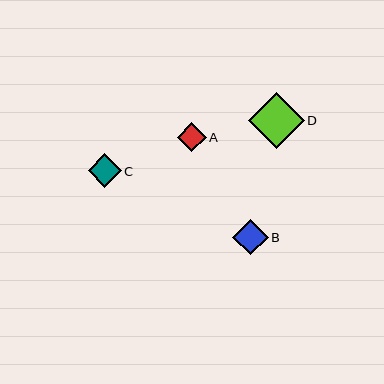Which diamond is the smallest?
Diamond A is the smallest with a size of approximately 29 pixels.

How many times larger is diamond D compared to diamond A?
Diamond D is approximately 1.9 times the size of diamond A.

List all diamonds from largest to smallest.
From largest to smallest: D, B, C, A.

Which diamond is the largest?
Diamond D is the largest with a size of approximately 56 pixels.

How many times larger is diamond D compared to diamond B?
Diamond D is approximately 1.6 times the size of diamond B.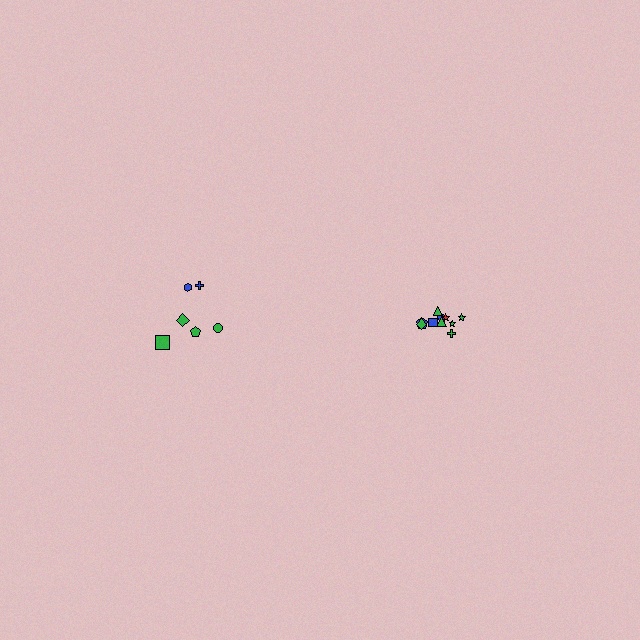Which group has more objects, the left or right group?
The right group.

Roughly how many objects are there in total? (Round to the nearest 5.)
Roughly 15 objects in total.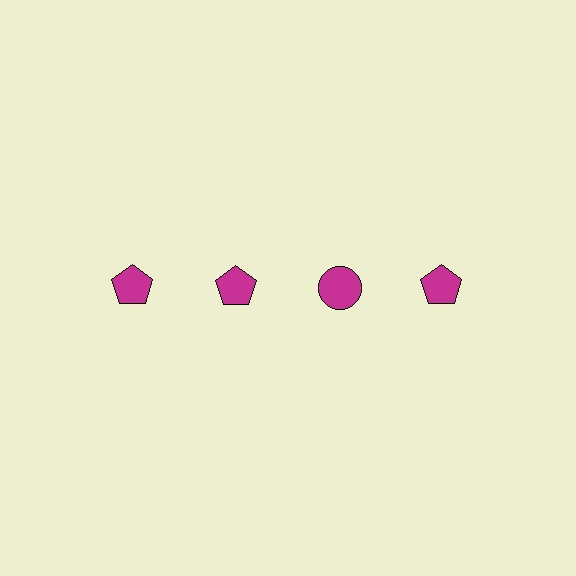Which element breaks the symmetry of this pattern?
The magenta circle in the top row, center column breaks the symmetry. All other shapes are magenta pentagons.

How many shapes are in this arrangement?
There are 4 shapes arranged in a grid pattern.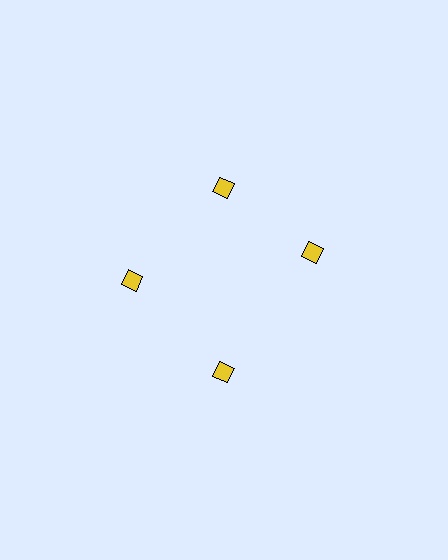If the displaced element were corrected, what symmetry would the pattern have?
It would have 4-fold rotational symmetry — the pattern would map onto itself every 90 degrees.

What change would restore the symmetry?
The symmetry would be restored by rotating it back into even spacing with its neighbors so that all 4 diamonds sit at equal angles and equal distance from the center.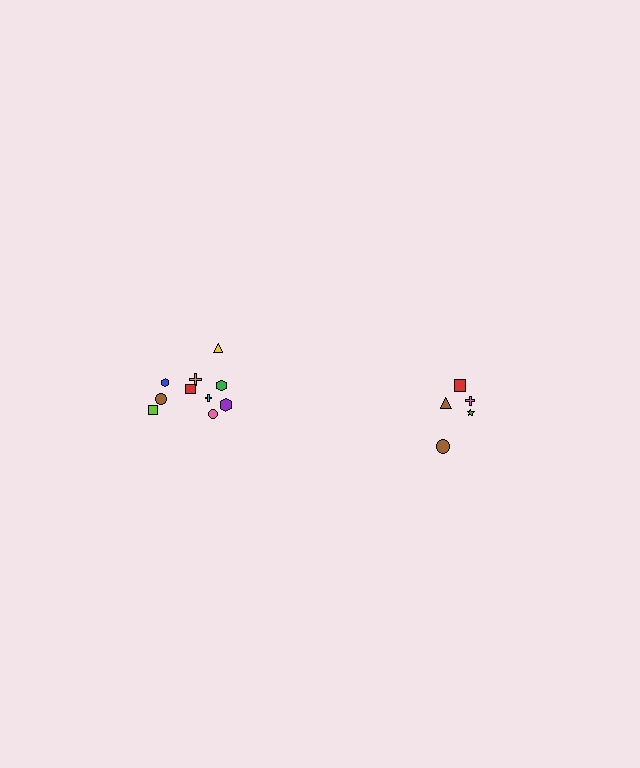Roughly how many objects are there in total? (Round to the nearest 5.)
Roughly 15 objects in total.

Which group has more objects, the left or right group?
The left group.